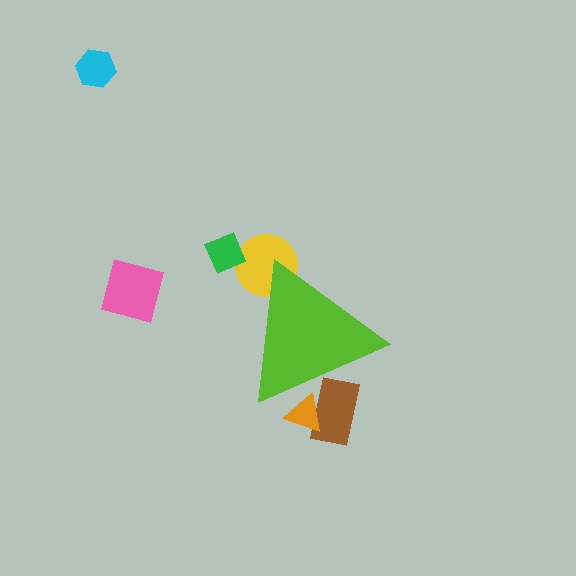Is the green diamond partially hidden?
No, the green diamond is fully visible.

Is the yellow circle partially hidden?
Yes, the yellow circle is partially hidden behind the lime triangle.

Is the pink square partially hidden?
No, the pink square is fully visible.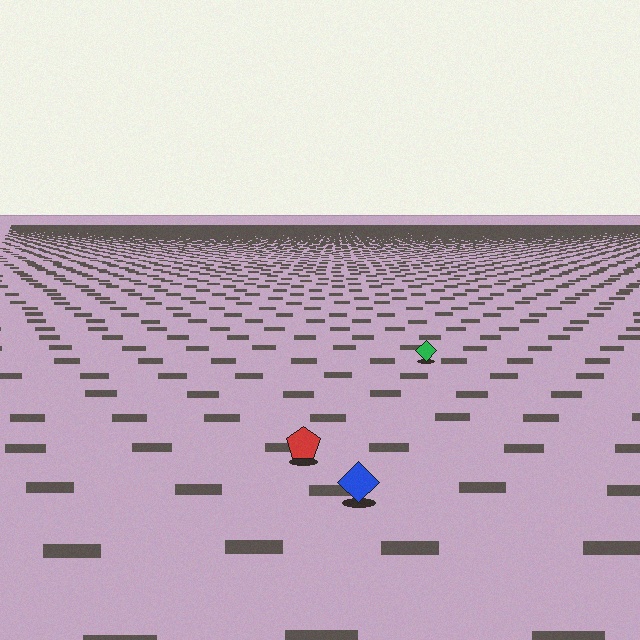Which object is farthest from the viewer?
The green diamond is farthest from the viewer. It appears smaller and the ground texture around it is denser.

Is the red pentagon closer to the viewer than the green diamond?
Yes. The red pentagon is closer — you can tell from the texture gradient: the ground texture is coarser near it.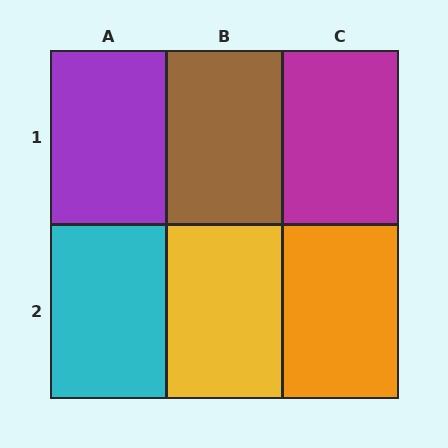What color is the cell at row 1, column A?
Purple.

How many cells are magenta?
1 cell is magenta.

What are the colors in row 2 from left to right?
Cyan, yellow, orange.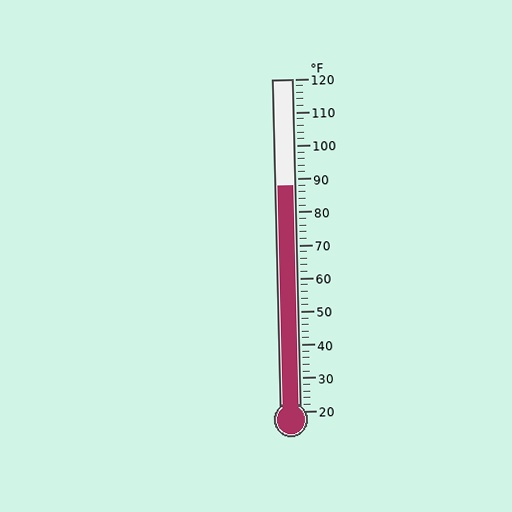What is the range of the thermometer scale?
The thermometer scale ranges from 20°F to 120°F.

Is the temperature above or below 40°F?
The temperature is above 40°F.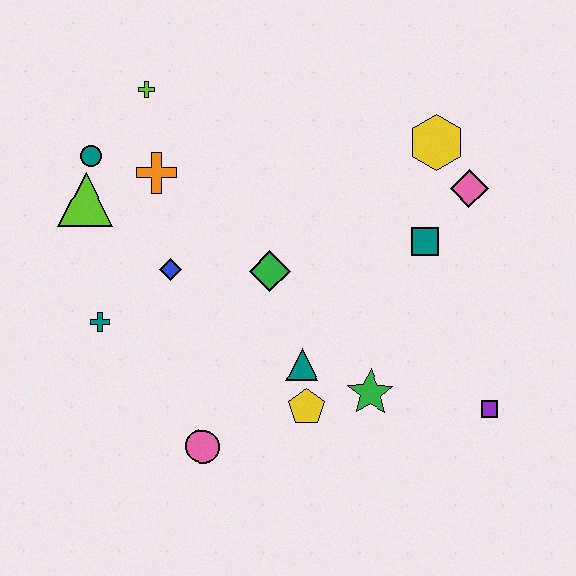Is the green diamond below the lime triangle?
Yes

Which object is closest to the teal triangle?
The yellow pentagon is closest to the teal triangle.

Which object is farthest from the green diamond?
The purple square is farthest from the green diamond.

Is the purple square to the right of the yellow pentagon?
Yes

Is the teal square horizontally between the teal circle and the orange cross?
No